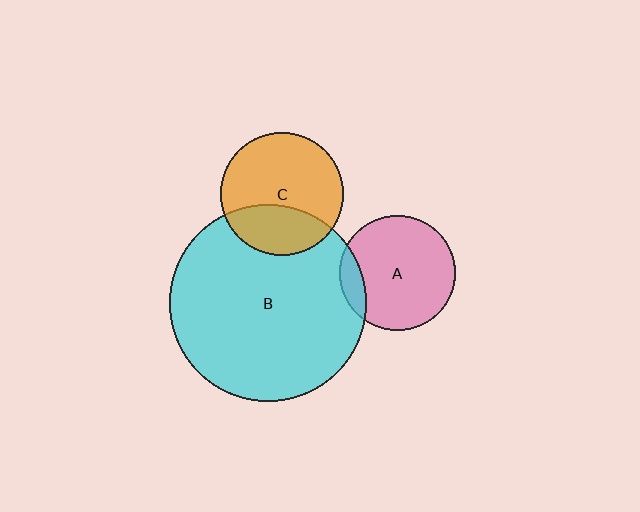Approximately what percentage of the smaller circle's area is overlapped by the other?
Approximately 10%.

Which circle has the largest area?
Circle B (cyan).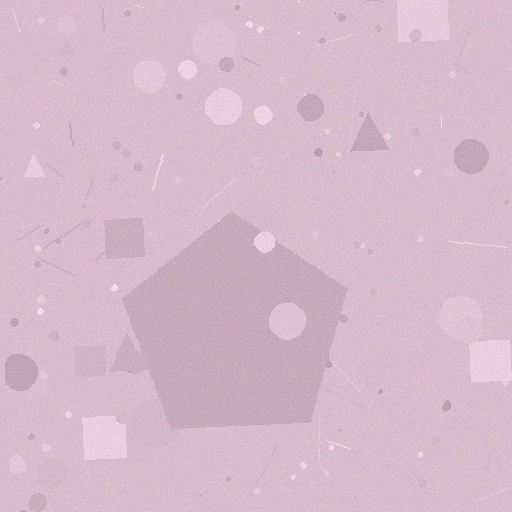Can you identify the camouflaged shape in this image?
The camouflaged shape is a pentagon.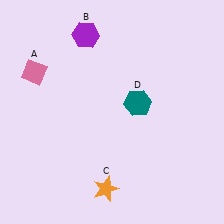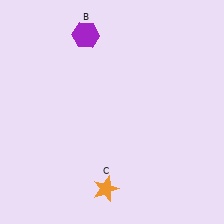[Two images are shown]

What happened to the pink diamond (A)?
The pink diamond (A) was removed in Image 2. It was in the top-left area of Image 1.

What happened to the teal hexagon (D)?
The teal hexagon (D) was removed in Image 2. It was in the top-right area of Image 1.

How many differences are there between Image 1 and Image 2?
There are 2 differences between the two images.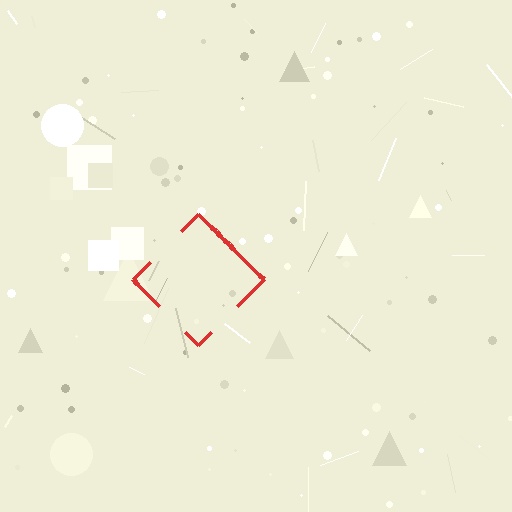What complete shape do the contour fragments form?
The contour fragments form a diamond.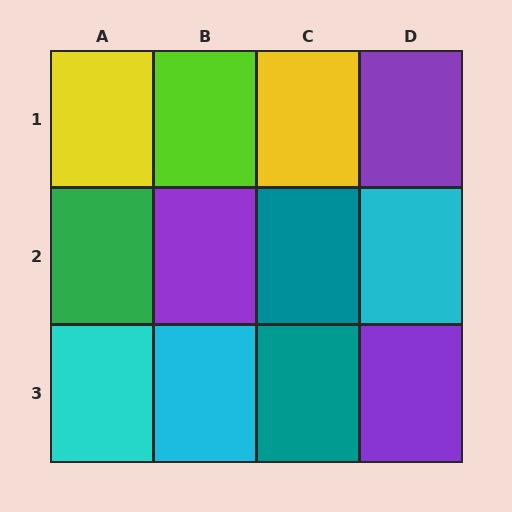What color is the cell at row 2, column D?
Cyan.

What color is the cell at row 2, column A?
Green.